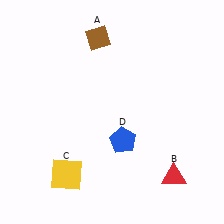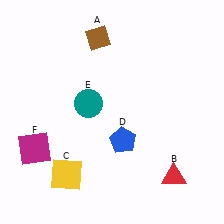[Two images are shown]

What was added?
A teal circle (E), a magenta square (F) were added in Image 2.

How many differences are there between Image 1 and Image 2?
There are 2 differences between the two images.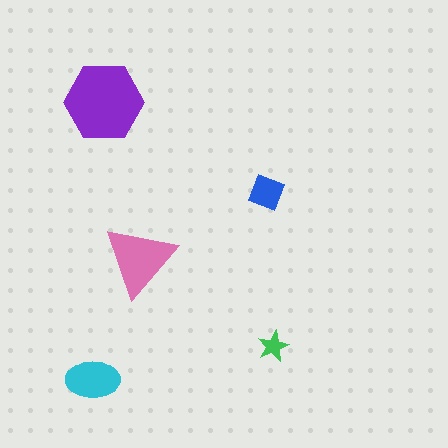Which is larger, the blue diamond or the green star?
The blue diamond.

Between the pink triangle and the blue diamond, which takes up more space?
The pink triangle.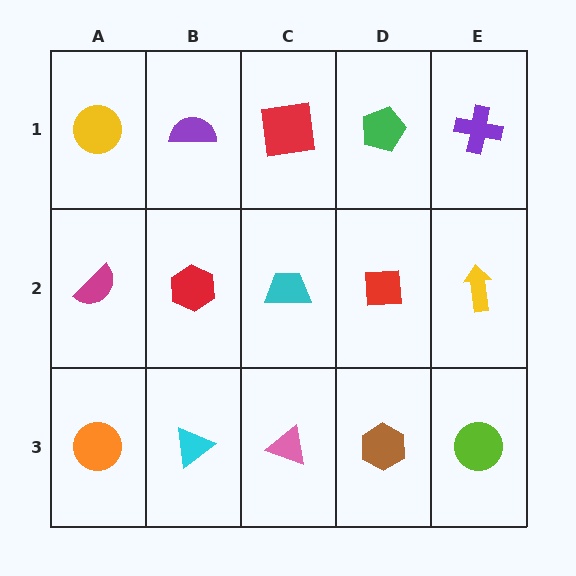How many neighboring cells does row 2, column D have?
4.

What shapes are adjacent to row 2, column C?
A red square (row 1, column C), a pink triangle (row 3, column C), a red hexagon (row 2, column B), a red square (row 2, column D).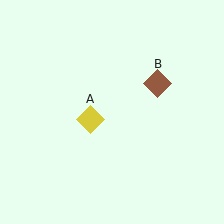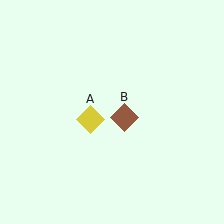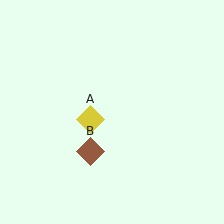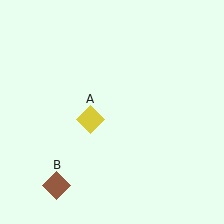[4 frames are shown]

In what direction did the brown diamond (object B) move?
The brown diamond (object B) moved down and to the left.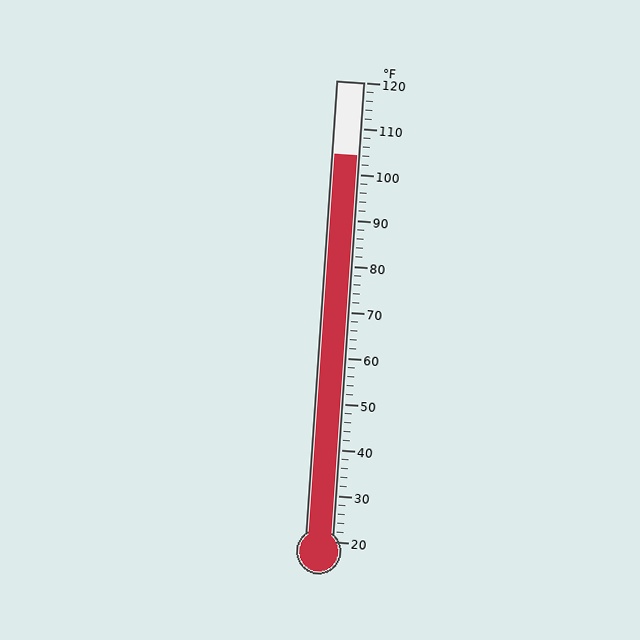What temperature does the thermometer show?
The thermometer shows approximately 104°F.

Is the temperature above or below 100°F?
The temperature is above 100°F.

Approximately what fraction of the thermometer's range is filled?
The thermometer is filled to approximately 85% of its range.